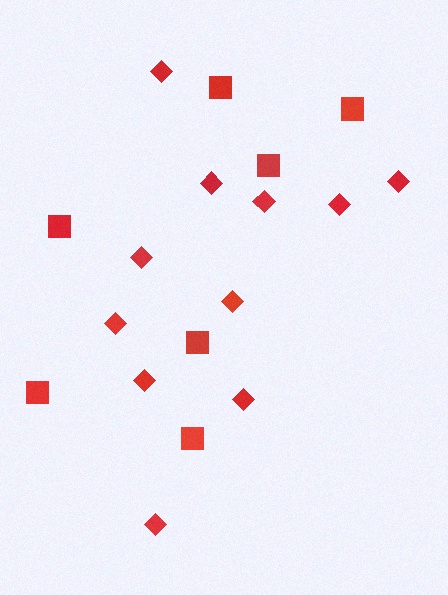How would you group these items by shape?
There are 2 groups: one group of diamonds (11) and one group of squares (7).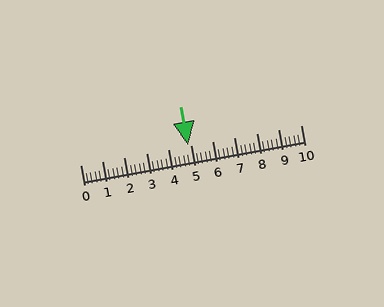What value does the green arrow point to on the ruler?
The green arrow points to approximately 4.9.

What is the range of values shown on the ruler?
The ruler shows values from 0 to 10.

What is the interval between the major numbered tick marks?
The major tick marks are spaced 1 units apart.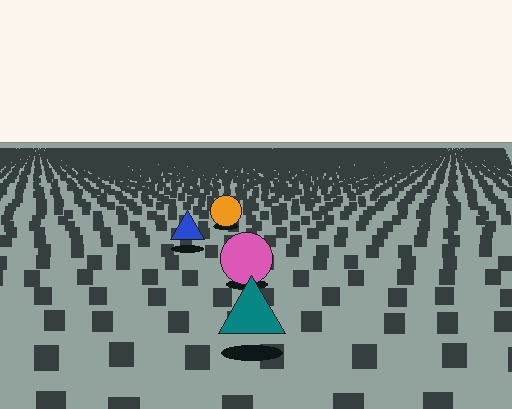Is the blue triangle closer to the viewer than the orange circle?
Yes. The blue triangle is closer — you can tell from the texture gradient: the ground texture is coarser near it.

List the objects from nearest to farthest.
From nearest to farthest: the teal triangle, the pink circle, the blue triangle, the orange circle.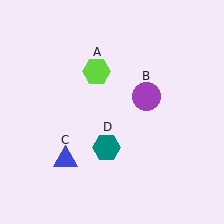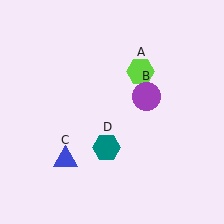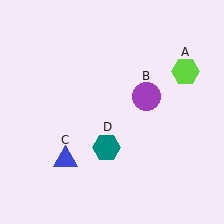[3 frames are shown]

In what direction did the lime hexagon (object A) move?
The lime hexagon (object A) moved right.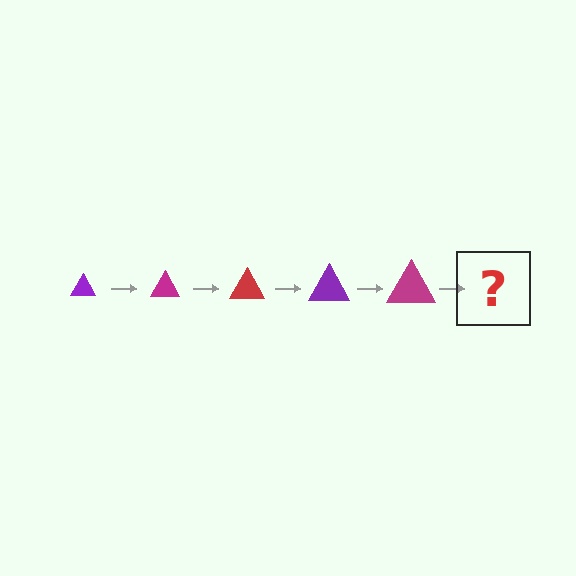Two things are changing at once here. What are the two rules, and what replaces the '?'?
The two rules are that the triangle grows larger each step and the color cycles through purple, magenta, and red. The '?' should be a red triangle, larger than the previous one.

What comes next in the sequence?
The next element should be a red triangle, larger than the previous one.